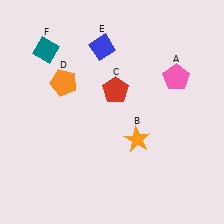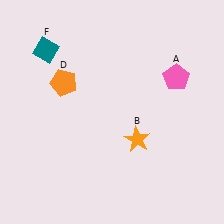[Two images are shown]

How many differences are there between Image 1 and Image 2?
There are 2 differences between the two images.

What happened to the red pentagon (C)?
The red pentagon (C) was removed in Image 2. It was in the top-right area of Image 1.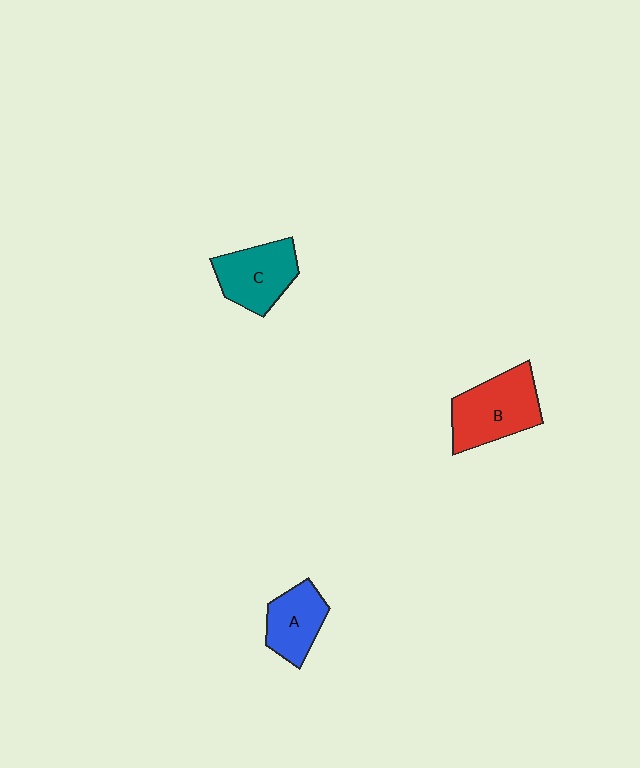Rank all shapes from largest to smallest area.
From largest to smallest: B (red), C (teal), A (blue).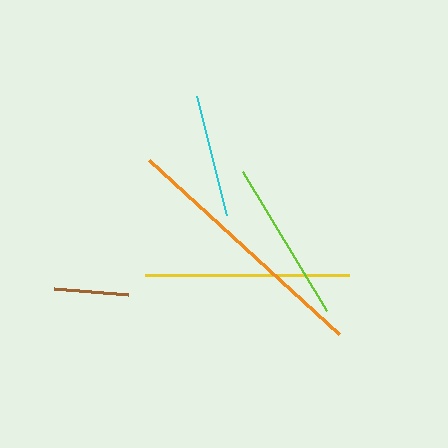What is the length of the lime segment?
The lime segment is approximately 162 pixels long.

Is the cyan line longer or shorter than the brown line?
The cyan line is longer than the brown line.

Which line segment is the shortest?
The brown line is the shortest at approximately 74 pixels.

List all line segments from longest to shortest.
From longest to shortest: orange, yellow, lime, cyan, brown.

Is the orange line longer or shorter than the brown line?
The orange line is longer than the brown line.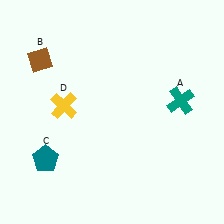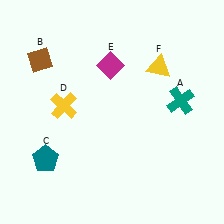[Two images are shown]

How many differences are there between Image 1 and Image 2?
There are 2 differences between the two images.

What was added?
A magenta diamond (E), a yellow triangle (F) were added in Image 2.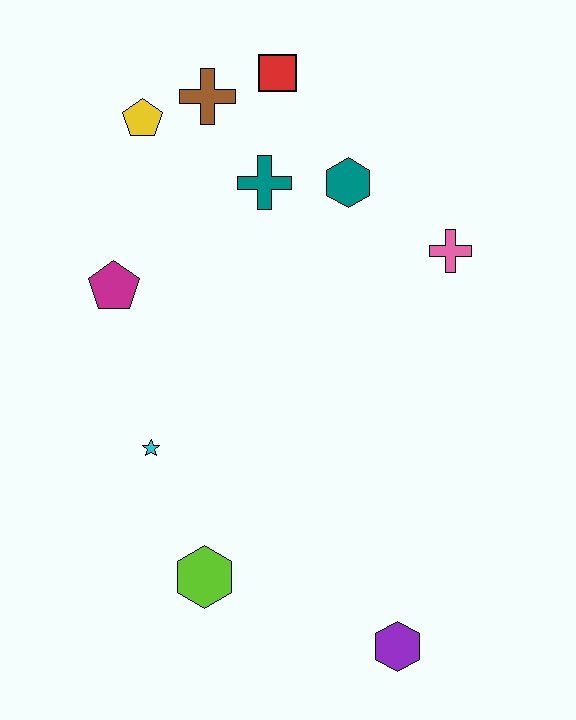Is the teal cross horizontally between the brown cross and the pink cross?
Yes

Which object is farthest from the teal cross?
The purple hexagon is farthest from the teal cross.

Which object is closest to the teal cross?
The teal hexagon is closest to the teal cross.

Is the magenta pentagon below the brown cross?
Yes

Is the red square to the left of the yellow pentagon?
No